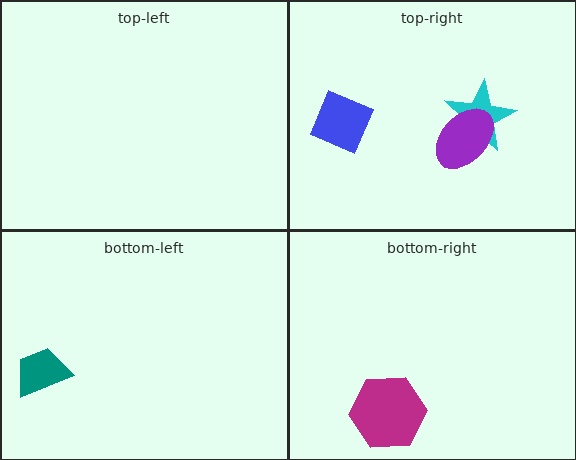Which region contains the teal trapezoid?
The bottom-left region.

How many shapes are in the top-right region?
3.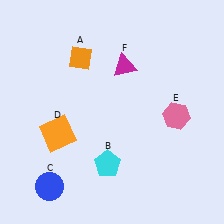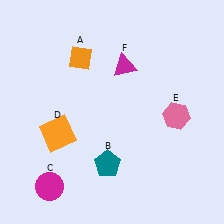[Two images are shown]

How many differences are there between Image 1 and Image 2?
There are 2 differences between the two images.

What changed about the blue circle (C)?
In Image 1, C is blue. In Image 2, it changed to magenta.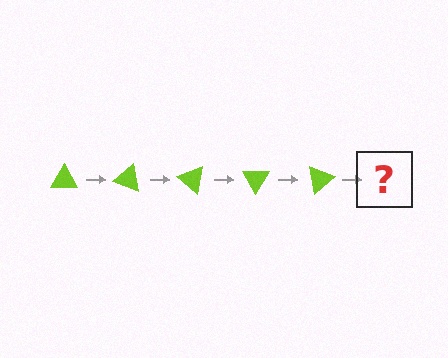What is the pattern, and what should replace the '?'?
The pattern is that the triangle rotates 20 degrees each step. The '?' should be a lime triangle rotated 100 degrees.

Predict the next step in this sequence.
The next step is a lime triangle rotated 100 degrees.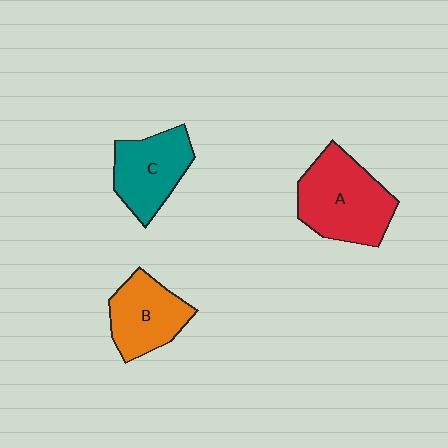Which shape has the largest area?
Shape A (red).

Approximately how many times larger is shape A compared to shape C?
Approximately 1.3 times.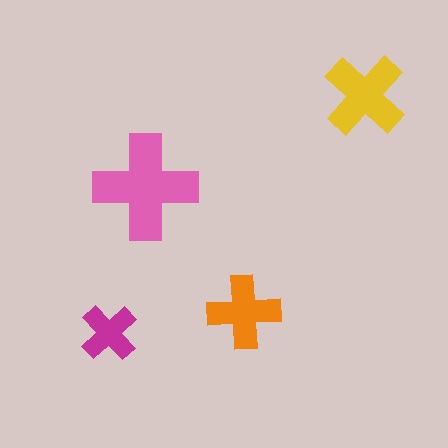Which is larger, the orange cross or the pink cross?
The pink one.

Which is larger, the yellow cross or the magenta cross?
The yellow one.